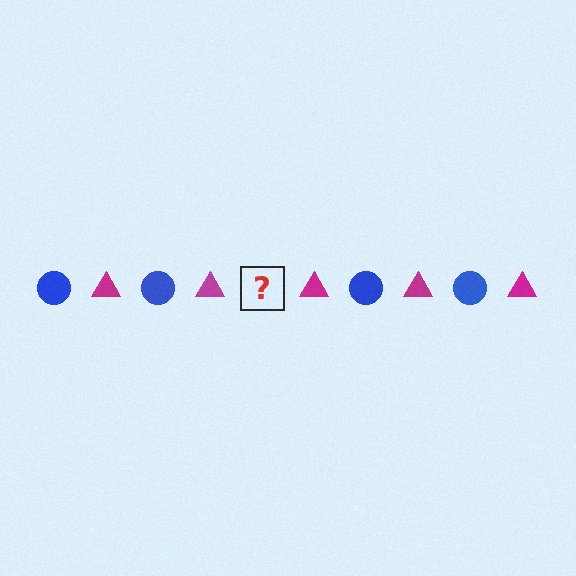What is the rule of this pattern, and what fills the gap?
The rule is that the pattern alternates between blue circle and magenta triangle. The gap should be filled with a blue circle.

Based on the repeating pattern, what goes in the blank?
The blank should be a blue circle.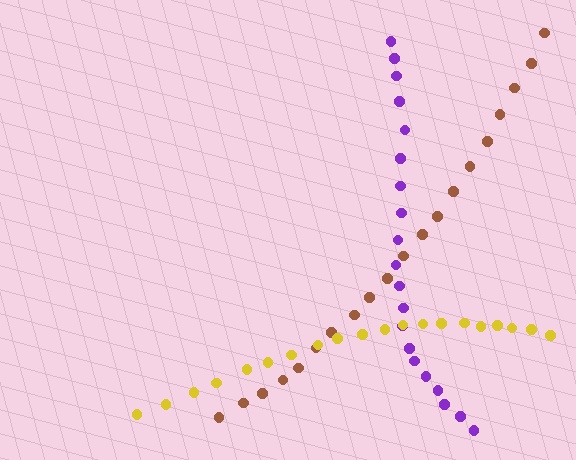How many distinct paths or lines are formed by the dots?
There are 3 distinct paths.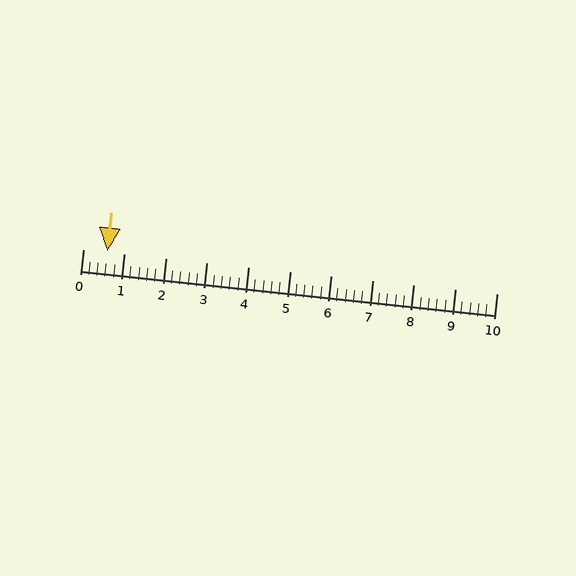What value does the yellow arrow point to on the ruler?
The yellow arrow points to approximately 0.6.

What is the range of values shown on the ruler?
The ruler shows values from 0 to 10.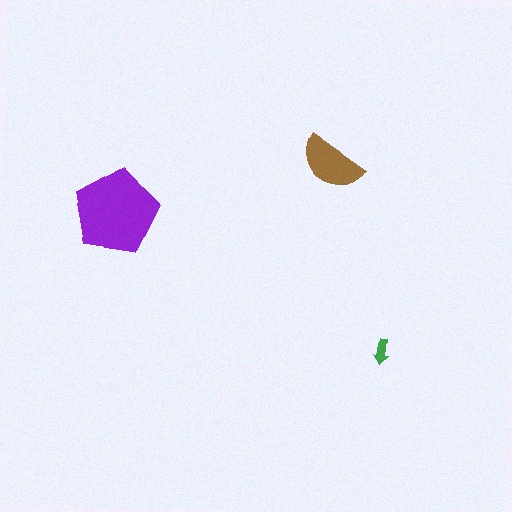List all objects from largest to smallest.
The purple pentagon, the brown semicircle, the green arrow.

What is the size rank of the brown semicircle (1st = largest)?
2nd.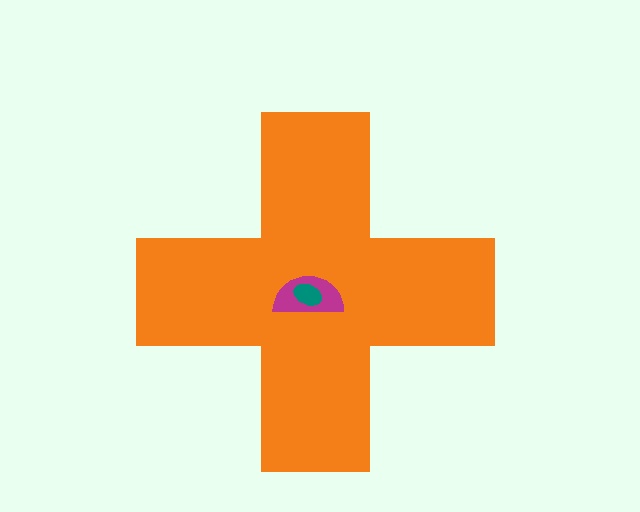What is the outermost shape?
The orange cross.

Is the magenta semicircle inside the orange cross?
Yes.